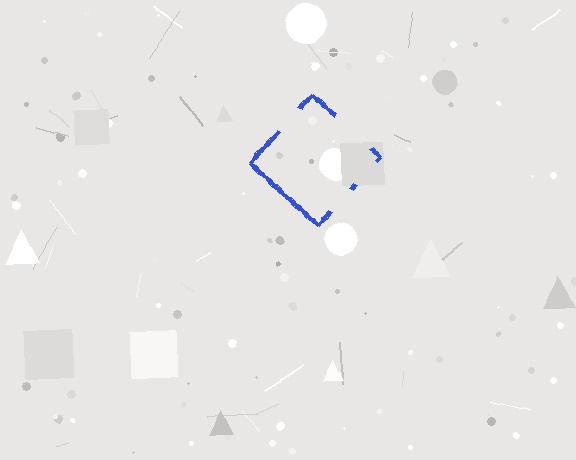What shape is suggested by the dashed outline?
The dashed outline suggests a diamond.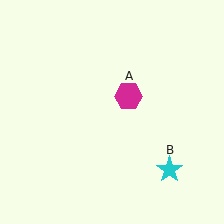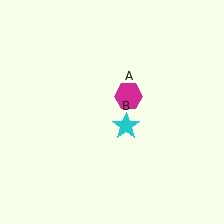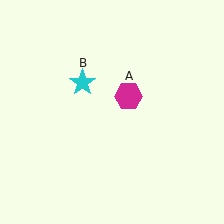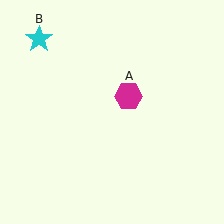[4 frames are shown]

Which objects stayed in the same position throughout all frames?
Magenta hexagon (object A) remained stationary.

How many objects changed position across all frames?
1 object changed position: cyan star (object B).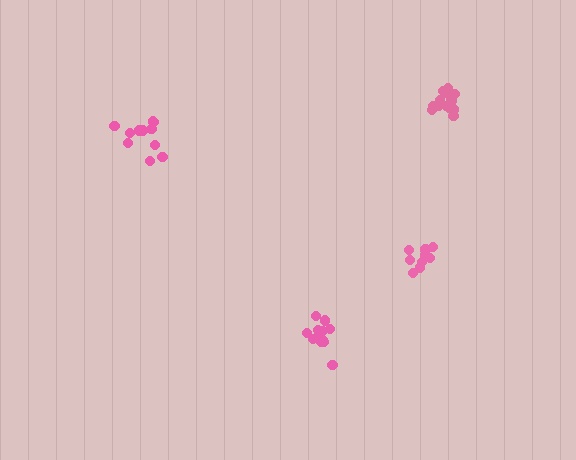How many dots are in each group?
Group 1: 11 dots, Group 2: 13 dots, Group 3: 9 dots, Group 4: 14 dots (47 total).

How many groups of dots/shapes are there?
There are 4 groups.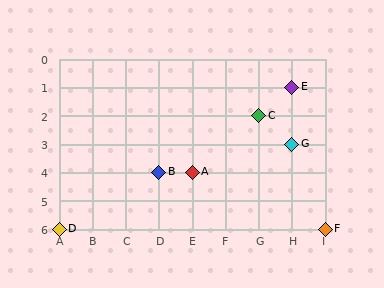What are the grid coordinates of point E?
Point E is at grid coordinates (H, 1).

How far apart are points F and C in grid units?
Points F and C are 2 columns and 4 rows apart (about 4.5 grid units diagonally).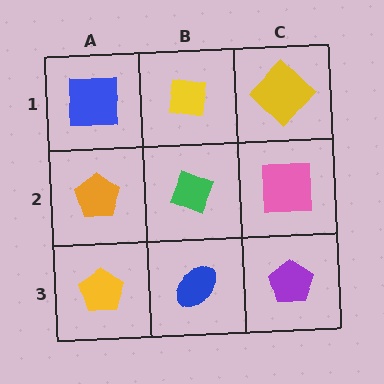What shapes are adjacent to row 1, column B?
A green diamond (row 2, column B), a blue square (row 1, column A), a yellow diamond (row 1, column C).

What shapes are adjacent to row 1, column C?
A pink square (row 2, column C), a yellow square (row 1, column B).